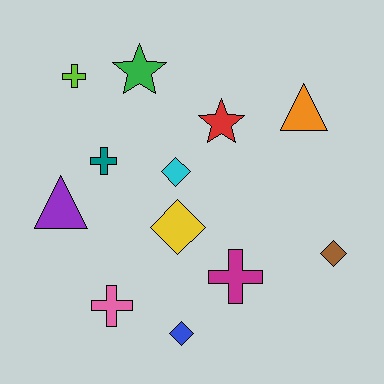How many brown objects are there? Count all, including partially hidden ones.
There is 1 brown object.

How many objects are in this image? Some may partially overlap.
There are 12 objects.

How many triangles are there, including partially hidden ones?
There are 2 triangles.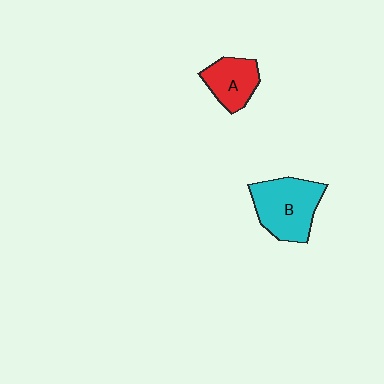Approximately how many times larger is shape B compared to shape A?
Approximately 1.5 times.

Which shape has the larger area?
Shape B (cyan).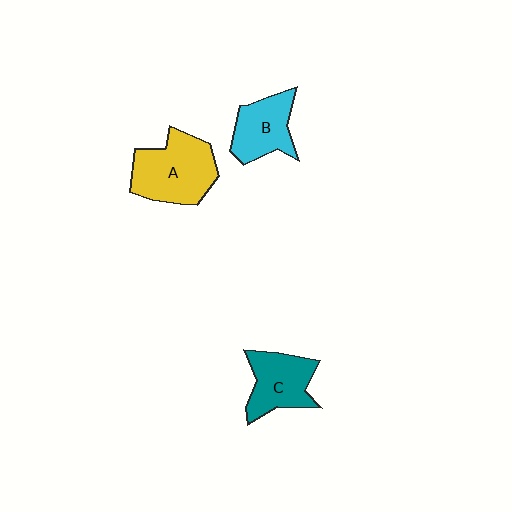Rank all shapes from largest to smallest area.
From largest to smallest: A (yellow), C (teal), B (cyan).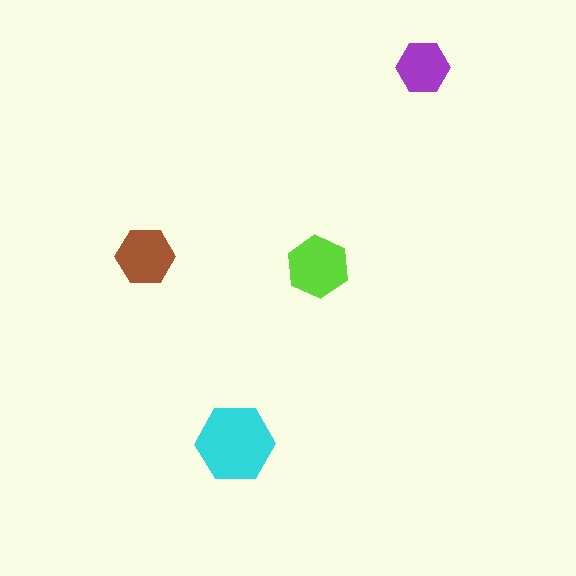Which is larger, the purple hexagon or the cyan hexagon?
The cyan one.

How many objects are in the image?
There are 4 objects in the image.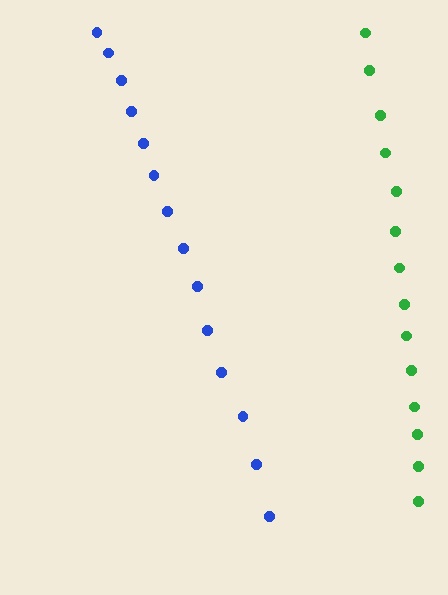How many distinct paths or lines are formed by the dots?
There are 2 distinct paths.